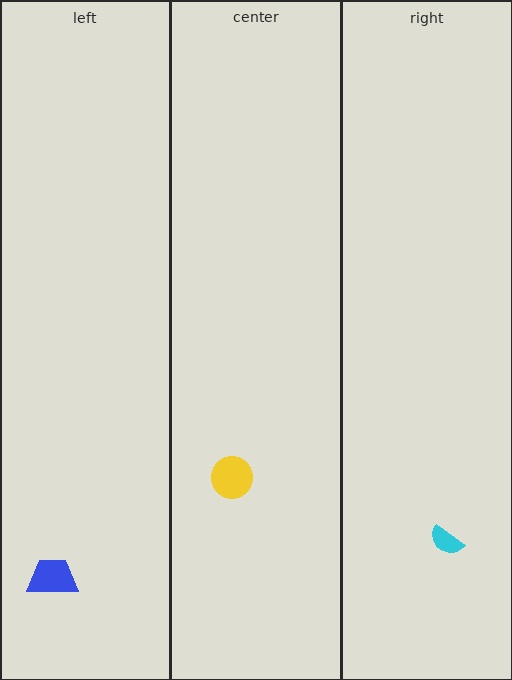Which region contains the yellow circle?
The center region.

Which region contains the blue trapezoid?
The left region.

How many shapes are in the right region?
1.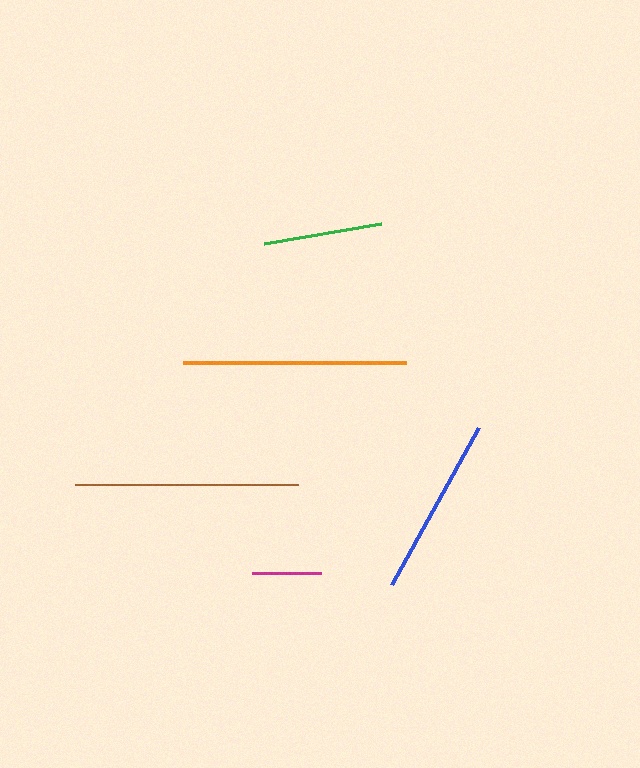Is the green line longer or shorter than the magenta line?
The green line is longer than the magenta line.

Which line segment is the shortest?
The magenta line is the shortest at approximately 68 pixels.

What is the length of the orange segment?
The orange segment is approximately 223 pixels long.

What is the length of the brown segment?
The brown segment is approximately 223 pixels long.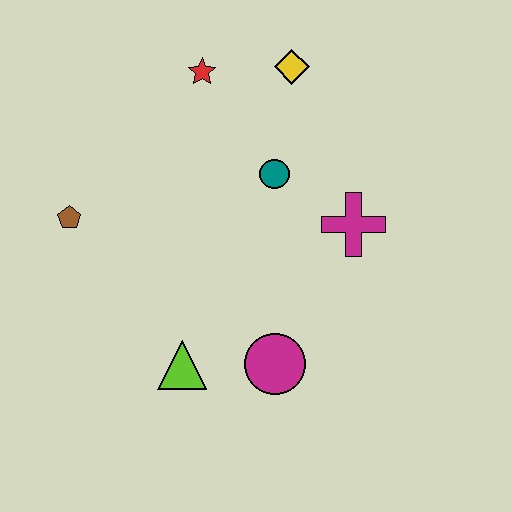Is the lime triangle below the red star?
Yes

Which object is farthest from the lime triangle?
The yellow diamond is farthest from the lime triangle.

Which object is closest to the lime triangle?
The magenta circle is closest to the lime triangle.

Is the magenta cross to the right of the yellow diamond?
Yes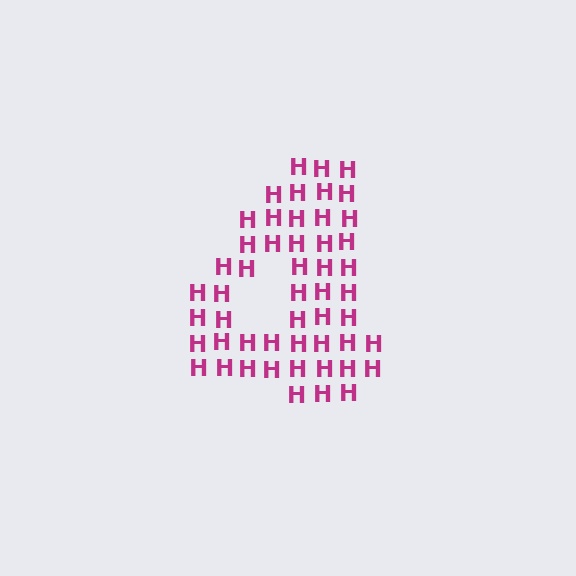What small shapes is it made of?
It is made of small letter H's.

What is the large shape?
The large shape is the digit 4.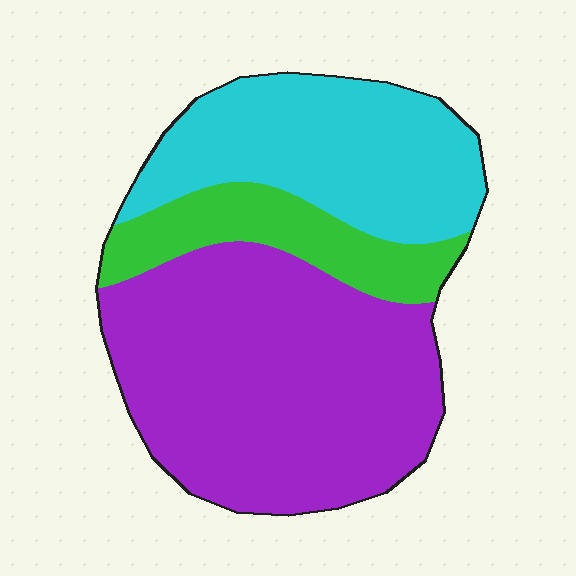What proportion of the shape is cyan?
Cyan takes up about one third (1/3) of the shape.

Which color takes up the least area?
Green, at roughly 15%.